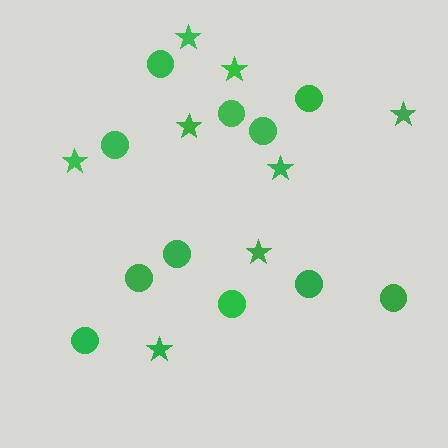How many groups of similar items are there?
There are 2 groups: one group of circles (11) and one group of stars (8).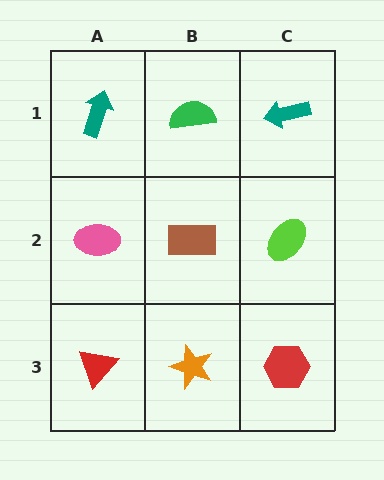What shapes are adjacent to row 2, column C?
A teal arrow (row 1, column C), a red hexagon (row 3, column C), a brown rectangle (row 2, column B).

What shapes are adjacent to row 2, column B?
A green semicircle (row 1, column B), an orange star (row 3, column B), a pink ellipse (row 2, column A), a lime ellipse (row 2, column C).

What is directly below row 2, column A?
A red triangle.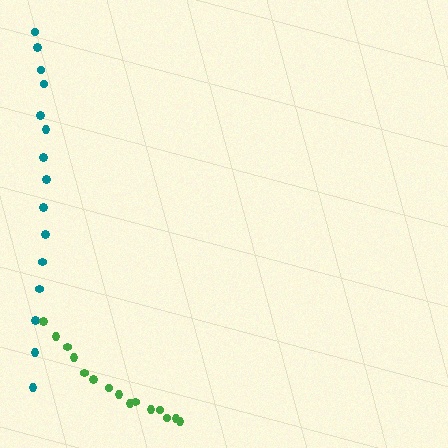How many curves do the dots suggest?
There are 2 distinct paths.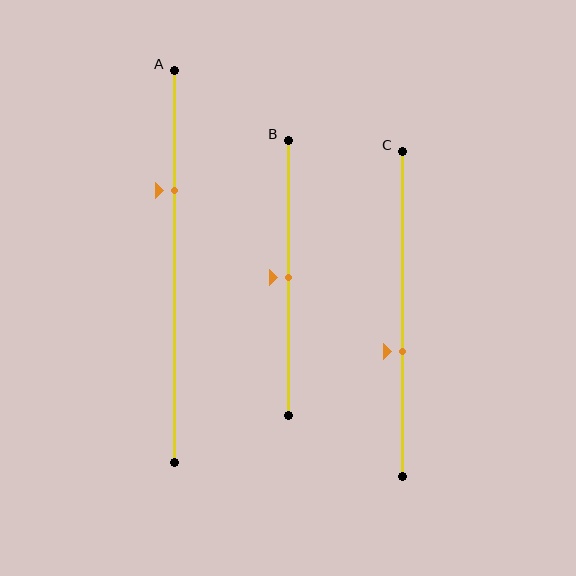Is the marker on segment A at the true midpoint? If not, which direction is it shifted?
No, the marker on segment A is shifted upward by about 19% of the segment length.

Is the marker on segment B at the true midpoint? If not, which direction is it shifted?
Yes, the marker on segment B is at the true midpoint.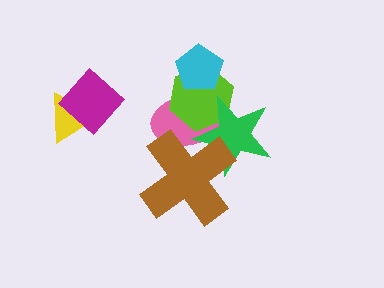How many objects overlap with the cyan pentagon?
2 objects overlap with the cyan pentagon.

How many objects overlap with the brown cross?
2 objects overlap with the brown cross.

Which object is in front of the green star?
The brown cross is in front of the green star.